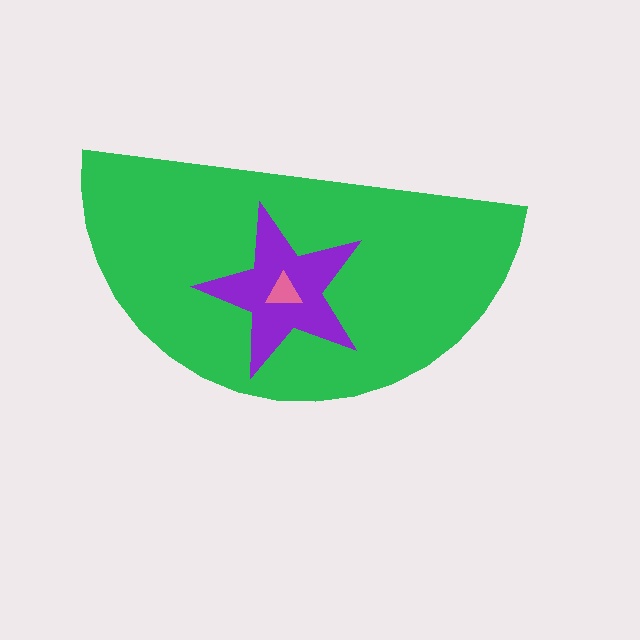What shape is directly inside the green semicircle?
The purple star.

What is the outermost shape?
The green semicircle.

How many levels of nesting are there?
3.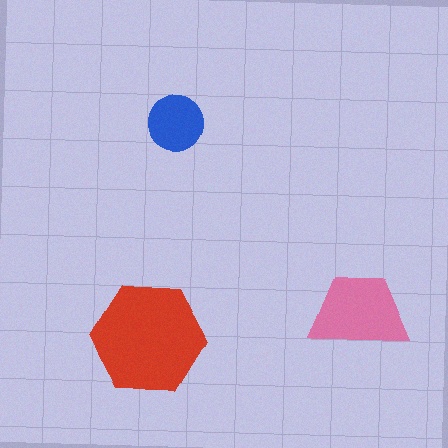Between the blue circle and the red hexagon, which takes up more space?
The red hexagon.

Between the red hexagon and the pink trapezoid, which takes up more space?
The red hexagon.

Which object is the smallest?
The blue circle.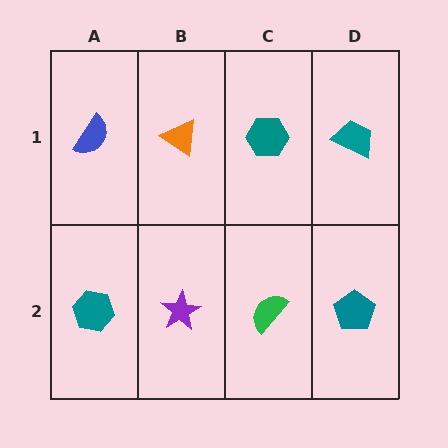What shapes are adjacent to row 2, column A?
A blue semicircle (row 1, column A), a purple star (row 2, column B).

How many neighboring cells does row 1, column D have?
2.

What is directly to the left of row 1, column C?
An orange triangle.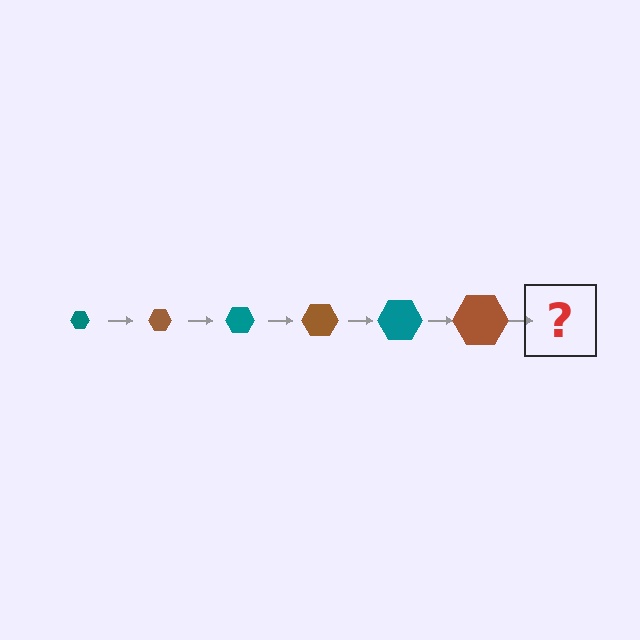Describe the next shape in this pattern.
It should be a teal hexagon, larger than the previous one.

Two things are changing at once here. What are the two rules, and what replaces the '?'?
The two rules are that the hexagon grows larger each step and the color cycles through teal and brown. The '?' should be a teal hexagon, larger than the previous one.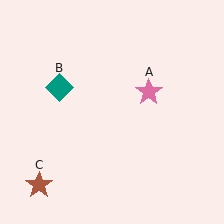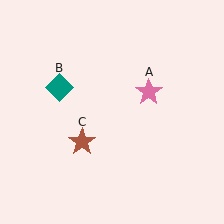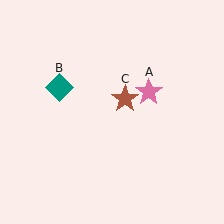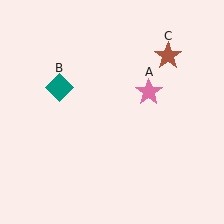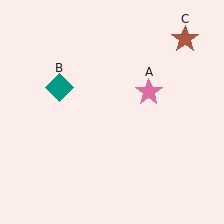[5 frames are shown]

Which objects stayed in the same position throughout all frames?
Pink star (object A) and teal diamond (object B) remained stationary.